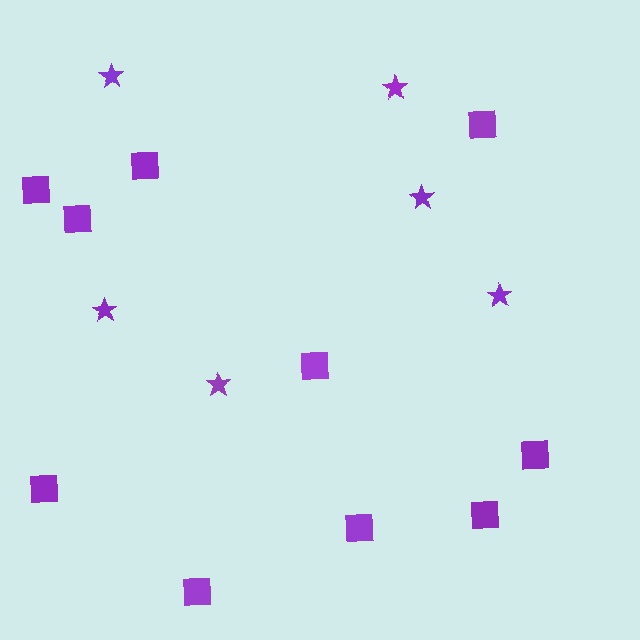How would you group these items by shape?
There are 2 groups: one group of stars (6) and one group of squares (10).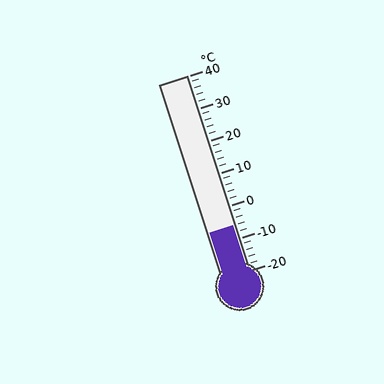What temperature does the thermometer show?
The thermometer shows approximately -6°C.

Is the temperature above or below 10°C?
The temperature is below 10°C.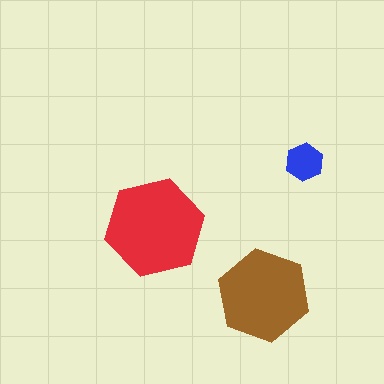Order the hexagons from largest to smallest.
the red one, the brown one, the blue one.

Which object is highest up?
The blue hexagon is topmost.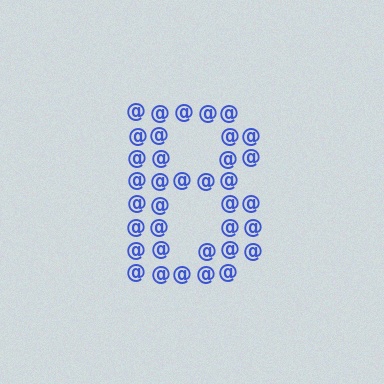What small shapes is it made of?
It is made of small at signs.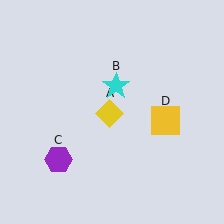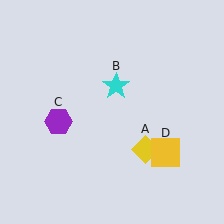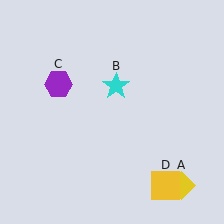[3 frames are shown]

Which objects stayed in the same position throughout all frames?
Cyan star (object B) remained stationary.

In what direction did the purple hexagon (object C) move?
The purple hexagon (object C) moved up.